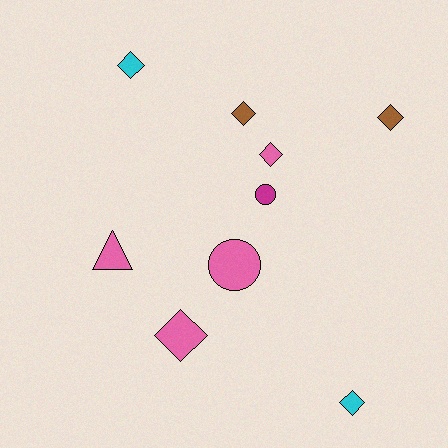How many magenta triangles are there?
There are no magenta triangles.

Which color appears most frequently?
Pink, with 4 objects.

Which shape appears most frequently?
Diamond, with 6 objects.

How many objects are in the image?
There are 9 objects.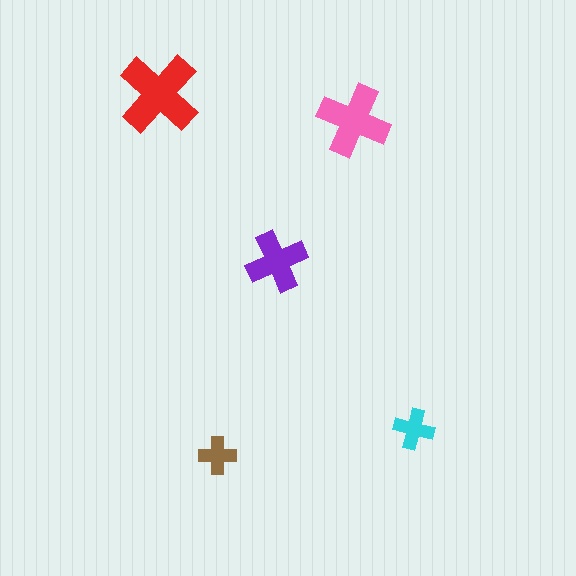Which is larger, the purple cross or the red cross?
The red one.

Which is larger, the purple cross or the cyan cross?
The purple one.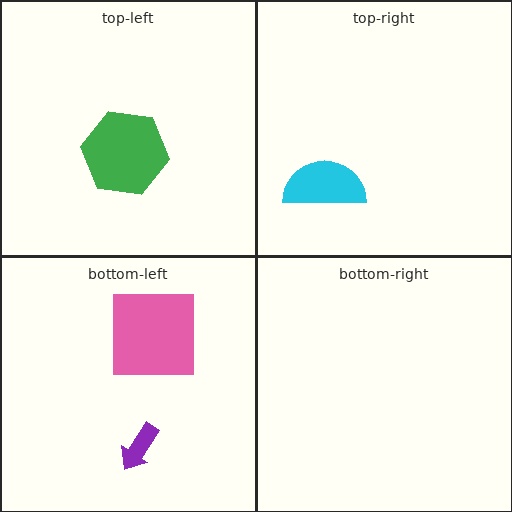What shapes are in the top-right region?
The cyan semicircle.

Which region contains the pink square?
The bottom-left region.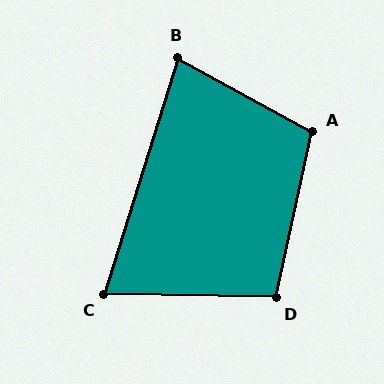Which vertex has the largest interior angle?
A, at approximately 106 degrees.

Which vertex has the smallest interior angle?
C, at approximately 74 degrees.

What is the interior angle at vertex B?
Approximately 79 degrees (acute).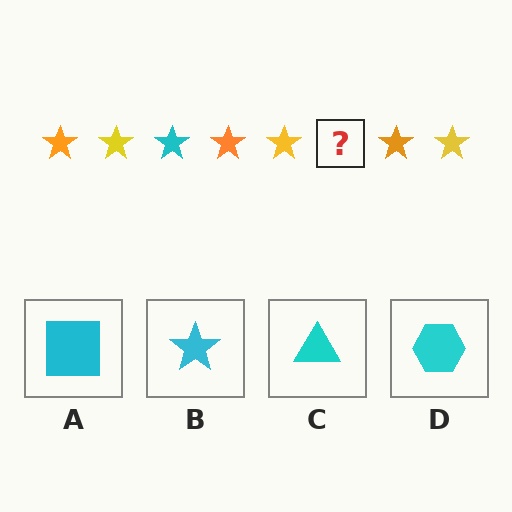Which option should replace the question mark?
Option B.